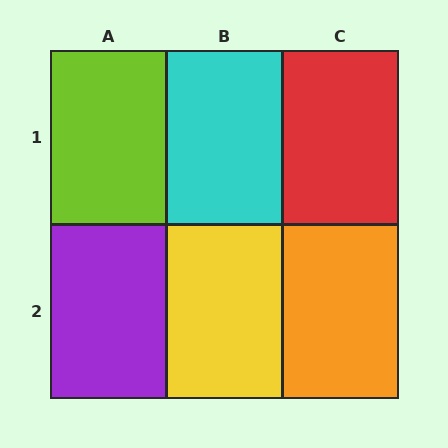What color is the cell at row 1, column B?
Cyan.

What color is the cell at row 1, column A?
Lime.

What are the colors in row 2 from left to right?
Purple, yellow, orange.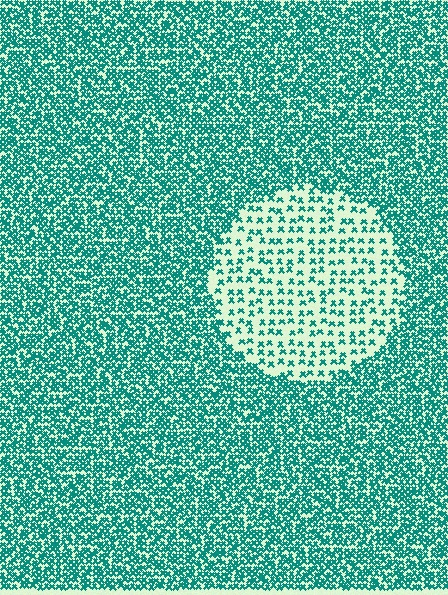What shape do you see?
I see a circle.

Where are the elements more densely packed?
The elements are more densely packed outside the circle boundary.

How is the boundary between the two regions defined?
The boundary is defined by a change in element density (approximately 2.8x ratio). All elements are the same color, size, and shape.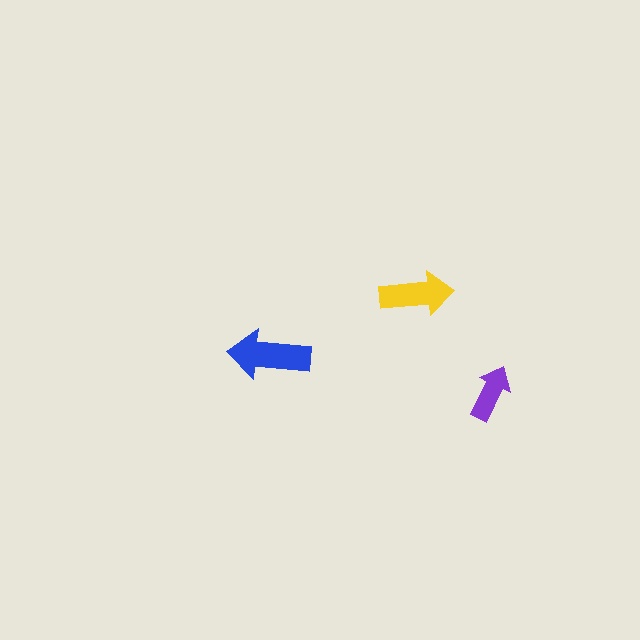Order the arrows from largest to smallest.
the blue one, the yellow one, the purple one.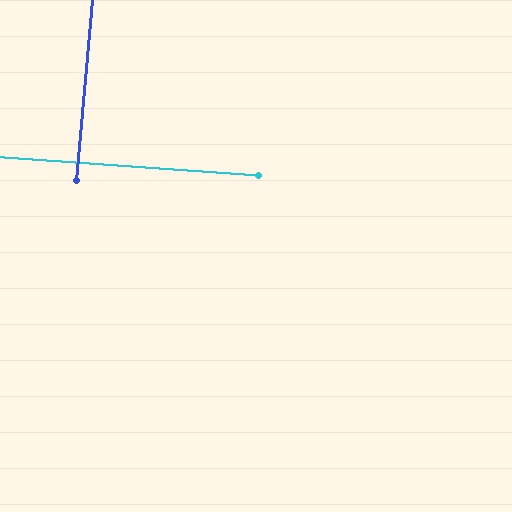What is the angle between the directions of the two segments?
Approximately 89 degrees.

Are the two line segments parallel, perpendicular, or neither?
Perpendicular — they meet at approximately 89°.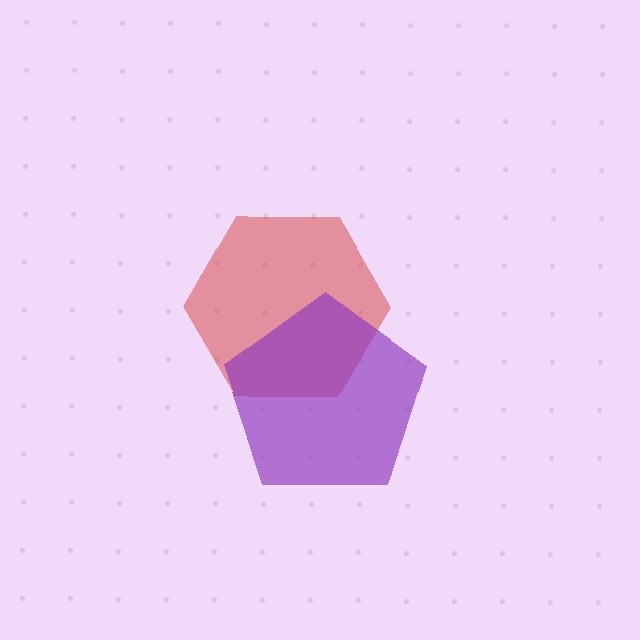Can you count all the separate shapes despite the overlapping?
Yes, there are 2 separate shapes.